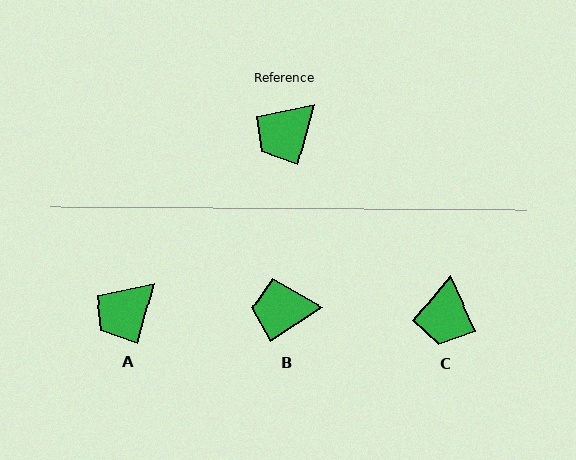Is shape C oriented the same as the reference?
No, it is off by about 39 degrees.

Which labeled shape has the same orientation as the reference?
A.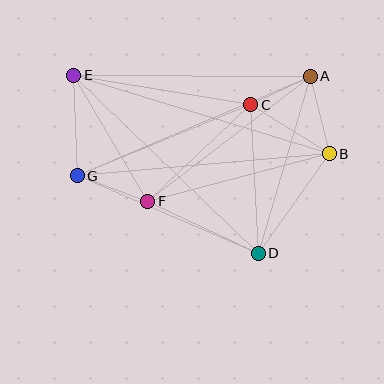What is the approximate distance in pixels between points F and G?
The distance between F and G is approximately 75 pixels.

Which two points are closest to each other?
Points A and C are closest to each other.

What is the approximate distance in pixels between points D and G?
The distance between D and G is approximately 197 pixels.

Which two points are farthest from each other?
Points B and E are farthest from each other.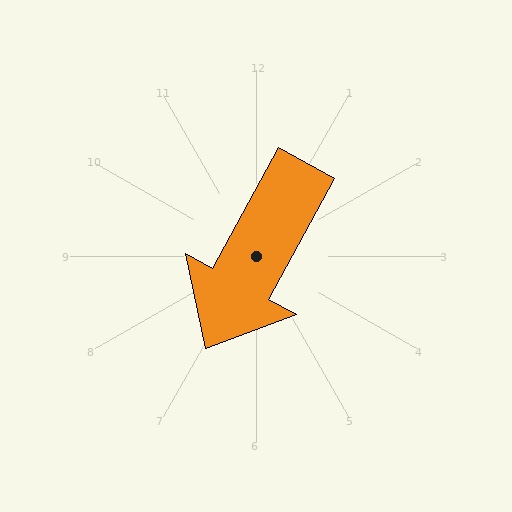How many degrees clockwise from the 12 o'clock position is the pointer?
Approximately 209 degrees.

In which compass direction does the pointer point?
Southwest.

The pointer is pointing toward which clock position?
Roughly 7 o'clock.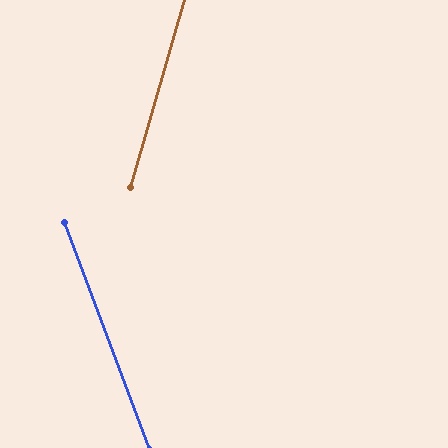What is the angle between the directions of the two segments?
Approximately 37 degrees.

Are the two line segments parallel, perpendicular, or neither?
Neither parallel nor perpendicular — they differ by about 37°.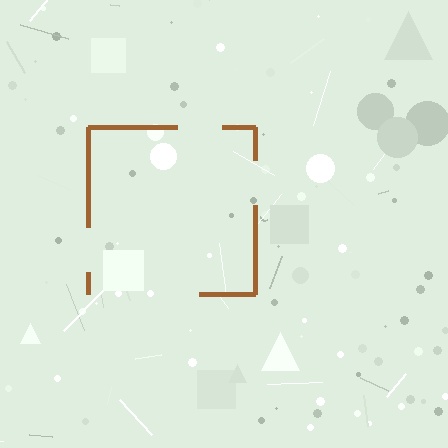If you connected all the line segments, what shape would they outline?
They would outline a square.